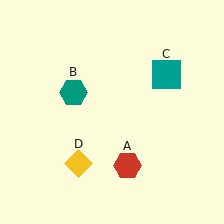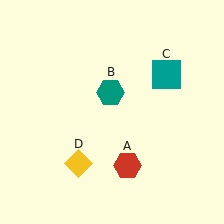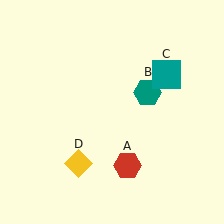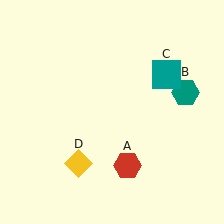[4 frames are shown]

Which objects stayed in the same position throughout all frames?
Red hexagon (object A) and teal square (object C) and yellow diamond (object D) remained stationary.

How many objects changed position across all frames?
1 object changed position: teal hexagon (object B).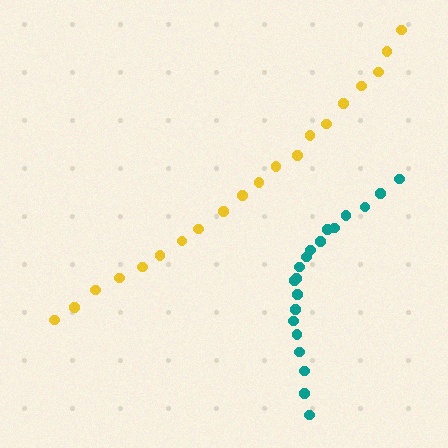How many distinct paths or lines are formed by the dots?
There are 2 distinct paths.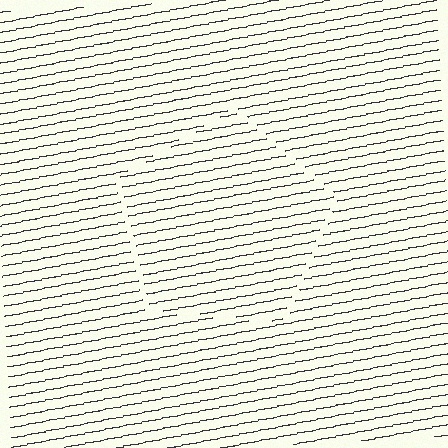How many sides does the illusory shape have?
5 sides — the line-ends trace a pentagon.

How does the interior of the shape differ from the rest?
The interior of the shape contains the same grating, shifted by half a period — the contour is defined by the phase discontinuity where line-ends from the inner and outer gratings abut.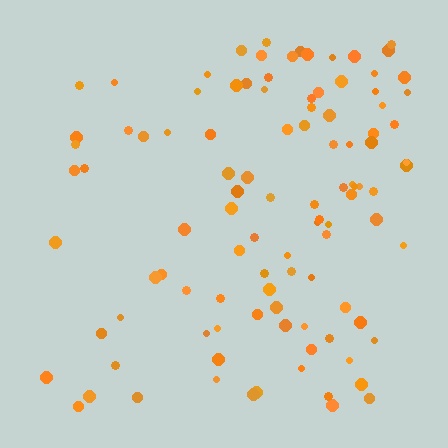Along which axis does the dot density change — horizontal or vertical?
Horizontal.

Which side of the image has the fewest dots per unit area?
The left.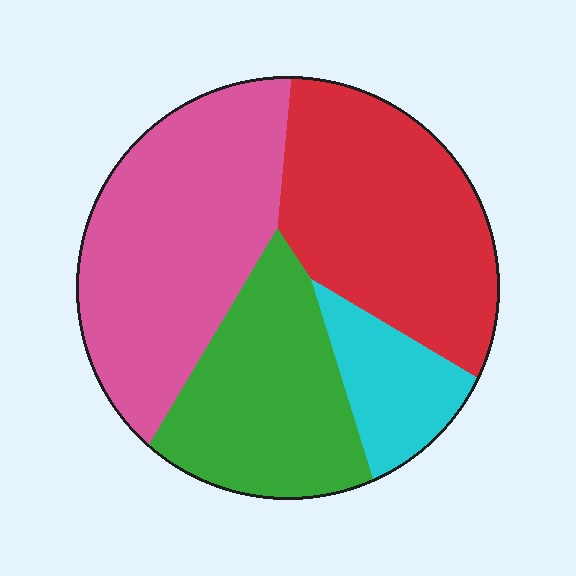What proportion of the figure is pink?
Pink takes up about one third (1/3) of the figure.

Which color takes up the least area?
Cyan, at roughly 10%.